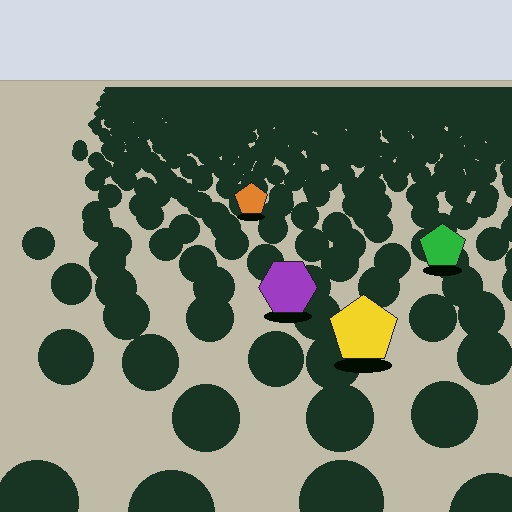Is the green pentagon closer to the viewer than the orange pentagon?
Yes. The green pentagon is closer — you can tell from the texture gradient: the ground texture is coarser near it.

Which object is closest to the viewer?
The yellow pentagon is closest. The texture marks near it are larger and more spread out.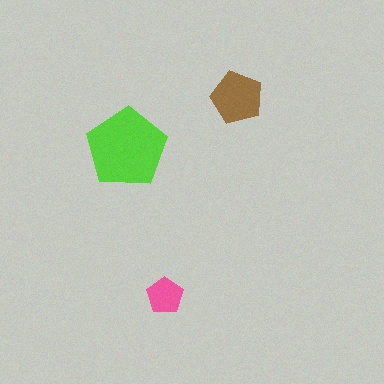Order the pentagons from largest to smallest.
the lime one, the brown one, the pink one.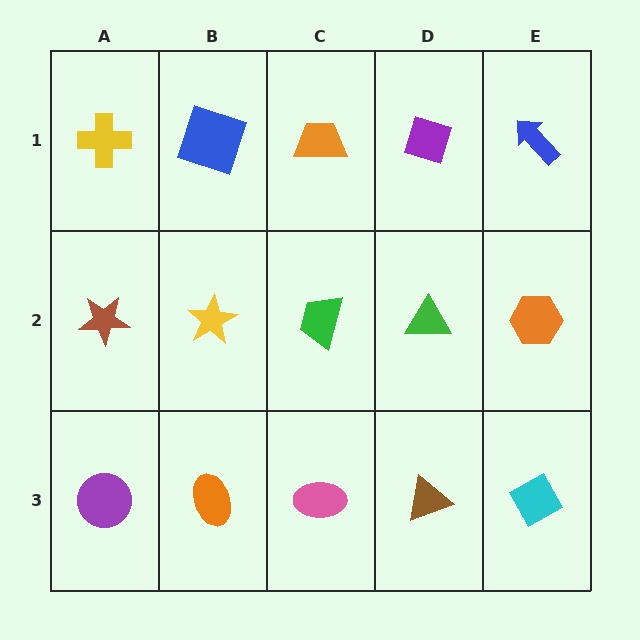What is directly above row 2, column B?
A blue square.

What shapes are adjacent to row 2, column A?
A yellow cross (row 1, column A), a purple circle (row 3, column A), a yellow star (row 2, column B).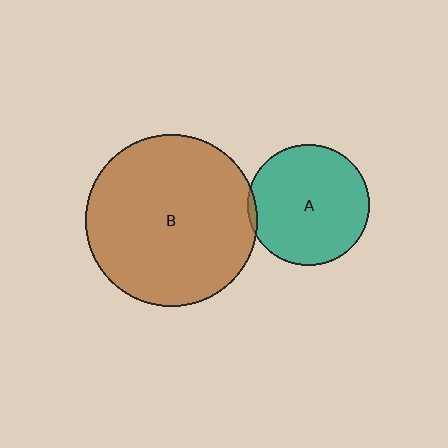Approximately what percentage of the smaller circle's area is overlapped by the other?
Approximately 5%.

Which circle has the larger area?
Circle B (brown).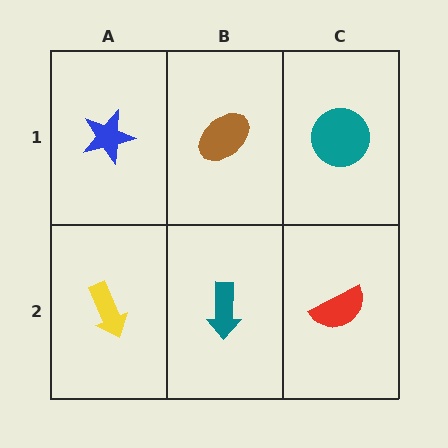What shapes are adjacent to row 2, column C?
A teal circle (row 1, column C), a teal arrow (row 2, column B).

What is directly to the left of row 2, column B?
A yellow arrow.